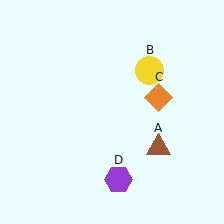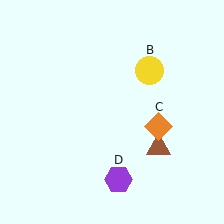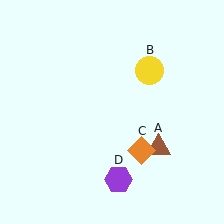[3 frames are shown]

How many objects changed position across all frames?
1 object changed position: orange diamond (object C).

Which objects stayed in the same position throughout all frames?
Brown triangle (object A) and yellow circle (object B) and purple hexagon (object D) remained stationary.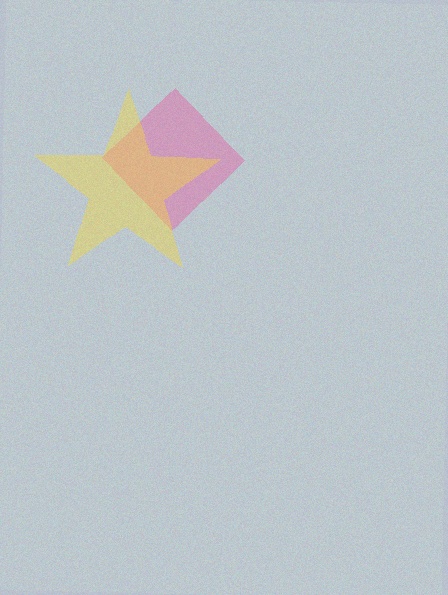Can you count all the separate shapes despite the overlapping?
Yes, there are 2 separate shapes.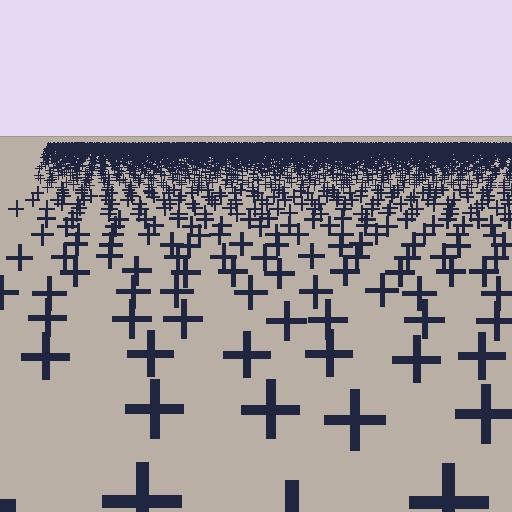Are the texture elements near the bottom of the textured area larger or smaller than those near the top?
Larger. Near the bottom, elements are closer to the viewer and appear at a bigger on-screen size.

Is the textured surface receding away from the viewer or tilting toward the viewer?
The surface is receding away from the viewer. Texture elements get smaller and denser toward the top.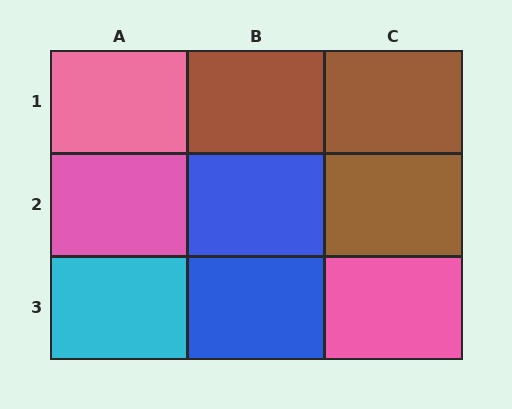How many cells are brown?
3 cells are brown.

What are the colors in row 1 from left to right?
Pink, brown, brown.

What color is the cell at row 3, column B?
Blue.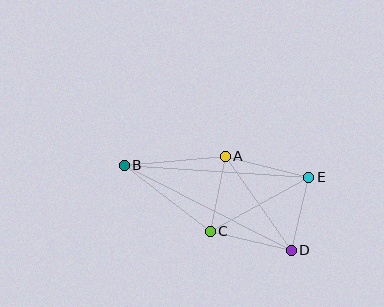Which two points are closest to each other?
Points D and E are closest to each other.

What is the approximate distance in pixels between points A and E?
The distance between A and E is approximately 86 pixels.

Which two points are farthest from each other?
Points B and D are farthest from each other.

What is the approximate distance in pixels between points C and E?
The distance between C and E is approximately 112 pixels.